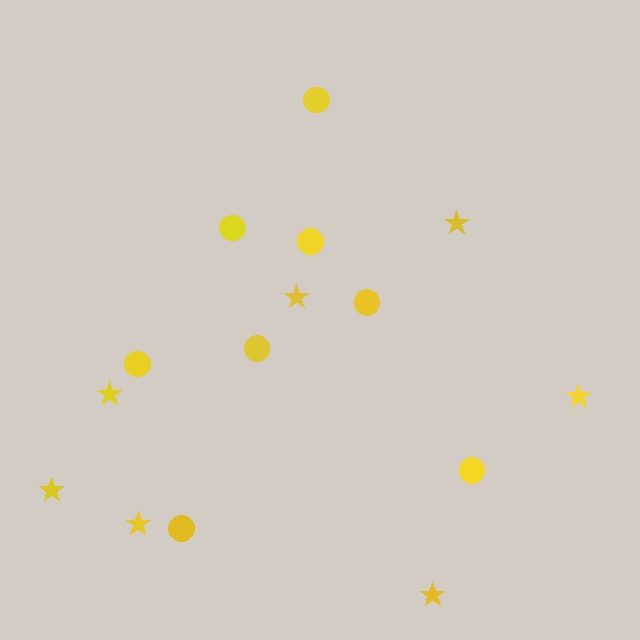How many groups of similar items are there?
There are 2 groups: one group of circles (8) and one group of stars (7).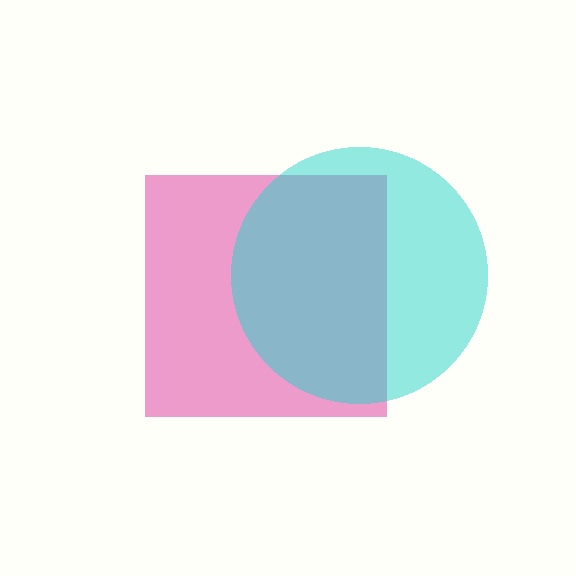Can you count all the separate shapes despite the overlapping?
Yes, there are 2 separate shapes.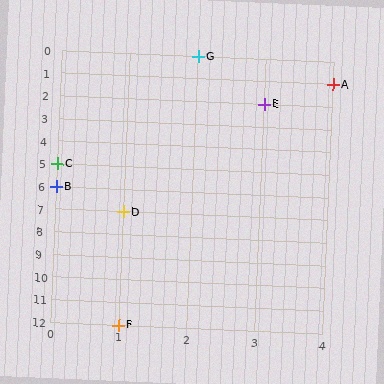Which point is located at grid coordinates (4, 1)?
Point A is at (4, 1).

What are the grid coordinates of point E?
Point E is at grid coordinates (3, 2).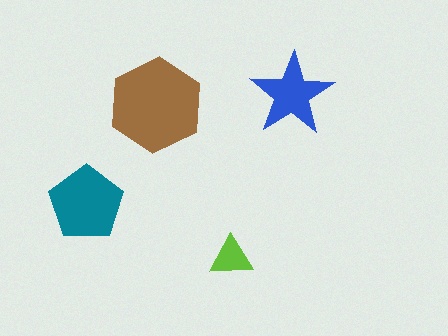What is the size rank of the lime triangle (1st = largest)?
4th.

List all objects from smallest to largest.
The lime triangle, the blue star, the teal pentagon, the brown hexagon.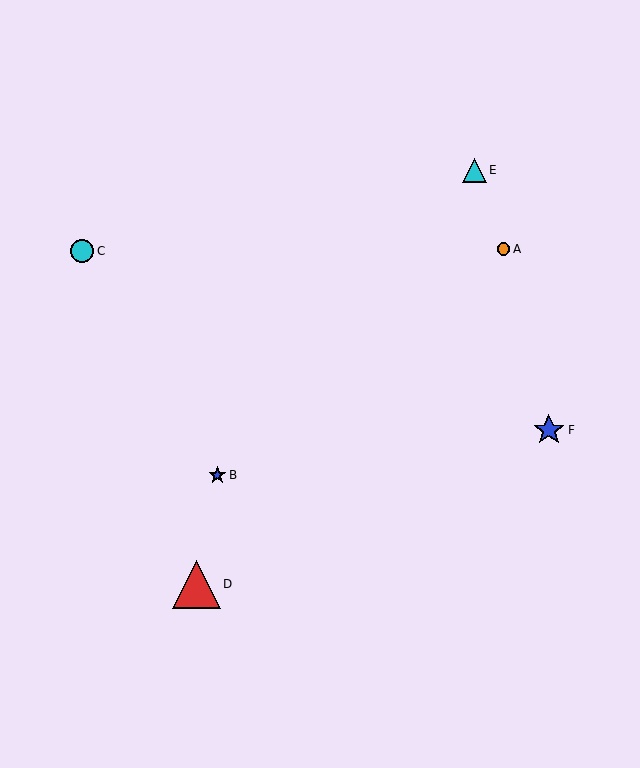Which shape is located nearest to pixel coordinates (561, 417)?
The blue star (labeled F) at (549, 430) is nearest to that location.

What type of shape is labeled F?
Shape F is a blue star.